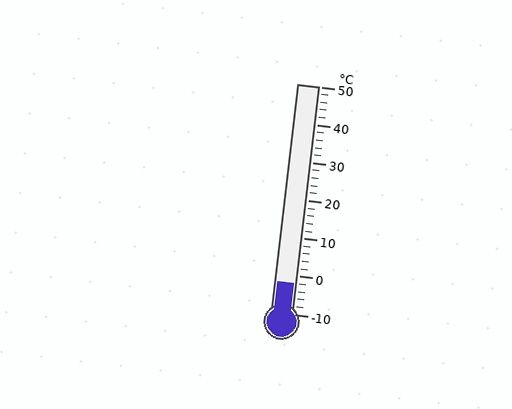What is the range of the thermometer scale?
The thermometer scale ranges from -10°C to 50°C.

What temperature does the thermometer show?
The thermometer shows approximately -2°C.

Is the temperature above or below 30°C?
The temperature is below 30°C.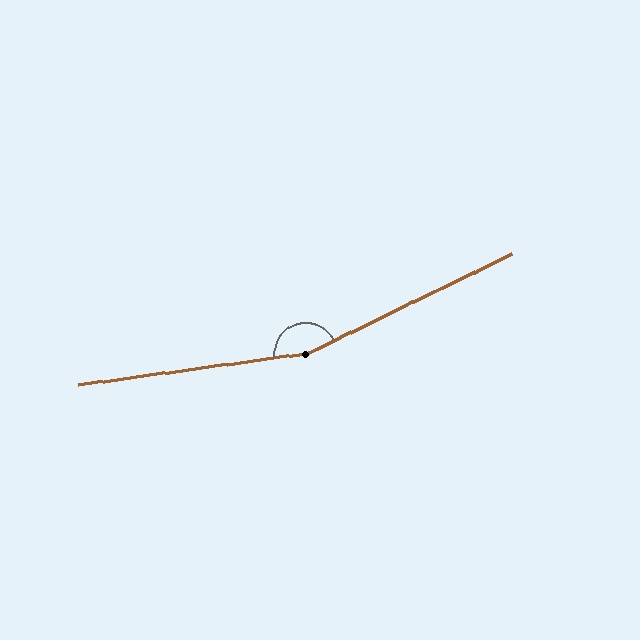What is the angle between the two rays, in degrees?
Approximately 162 degrees.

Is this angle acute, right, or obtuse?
It is obtuse.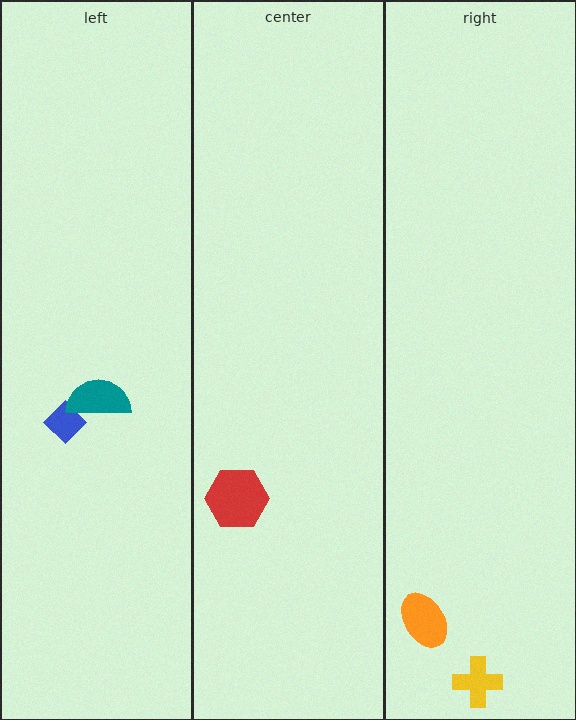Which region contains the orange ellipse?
The right region.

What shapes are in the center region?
The red hexagon.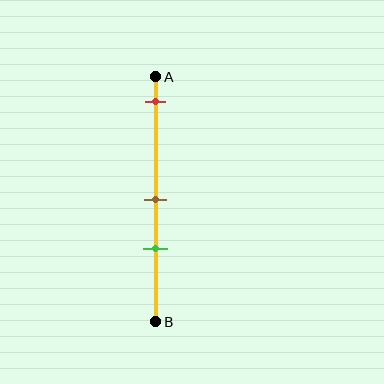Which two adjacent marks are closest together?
The brown and green marks are the closest adjacent pair.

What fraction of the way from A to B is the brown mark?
The brown mark is approximately 50% (0.5) of the way from A to B.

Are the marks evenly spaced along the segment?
No, the marks are not evenly spaced.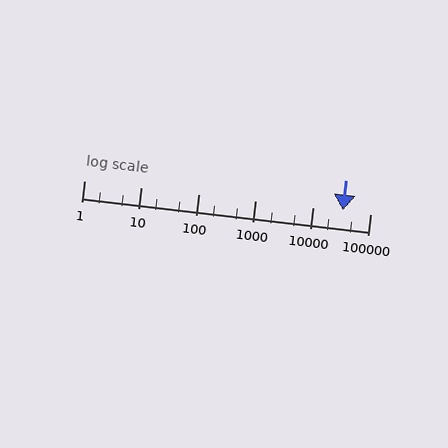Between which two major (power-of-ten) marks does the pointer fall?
The pointer is between 10000 and 100000.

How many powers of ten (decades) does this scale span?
The scale spans 5 decades, from 1 to 100000.